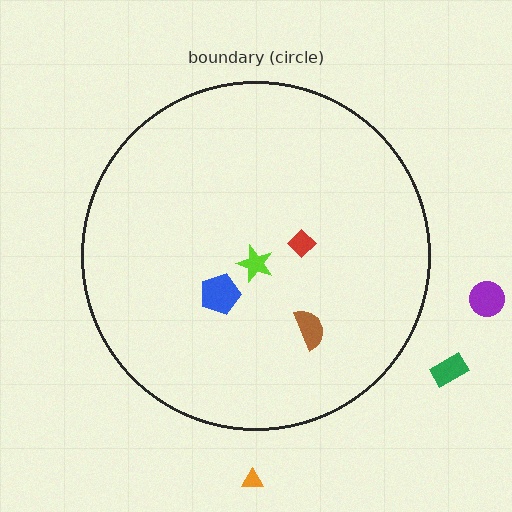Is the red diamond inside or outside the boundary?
Inside.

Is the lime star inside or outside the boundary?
Inside.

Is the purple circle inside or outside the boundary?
Outside.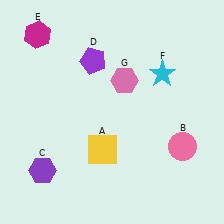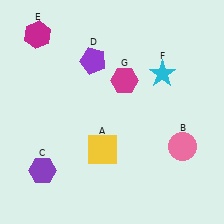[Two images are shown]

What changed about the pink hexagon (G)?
In Image 1, G is pink. In Image 2, it changed to magenta.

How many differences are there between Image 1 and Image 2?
There is 1 difference between the two images.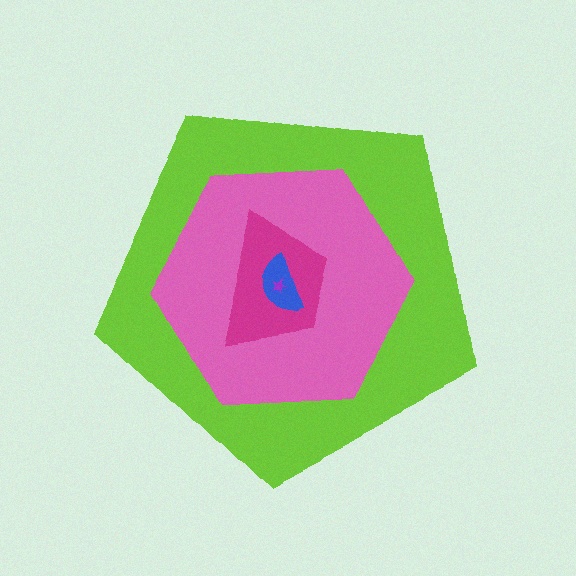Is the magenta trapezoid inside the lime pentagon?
Yes.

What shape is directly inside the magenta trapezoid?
The blue semicircle.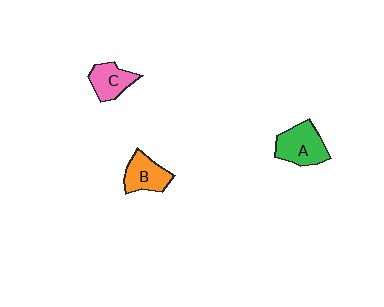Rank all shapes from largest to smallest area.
From largest to smallest: A (green), B (orange), C (pink).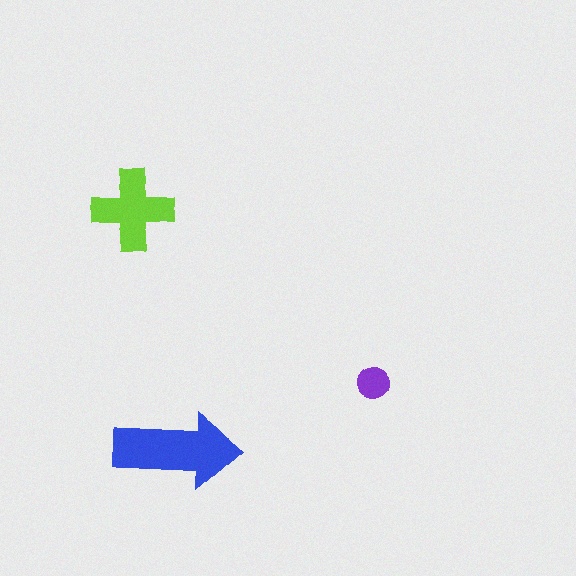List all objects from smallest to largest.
The purple circle, the lime cross, the blue arrow.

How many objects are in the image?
There are 3 objects in the image.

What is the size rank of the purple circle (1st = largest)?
3rd.